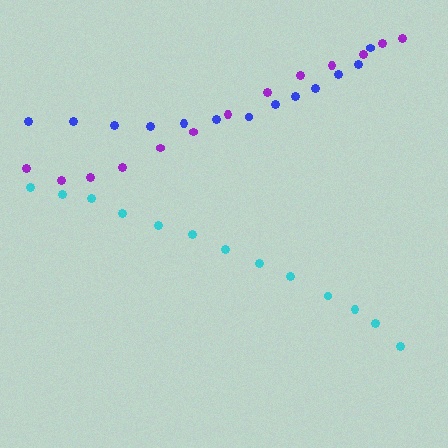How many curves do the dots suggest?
There are 3 distinct paths.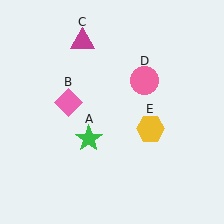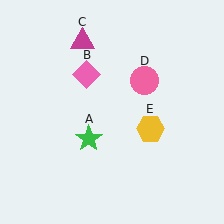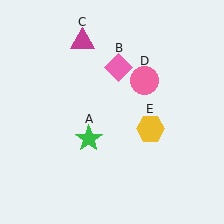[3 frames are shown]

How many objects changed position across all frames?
1 object changed position: pink diamond (object B).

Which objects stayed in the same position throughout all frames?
Green star (object A) and magenta triangle (object C) and pink circle (object D) and yellow hexagon (object E) remained stationary.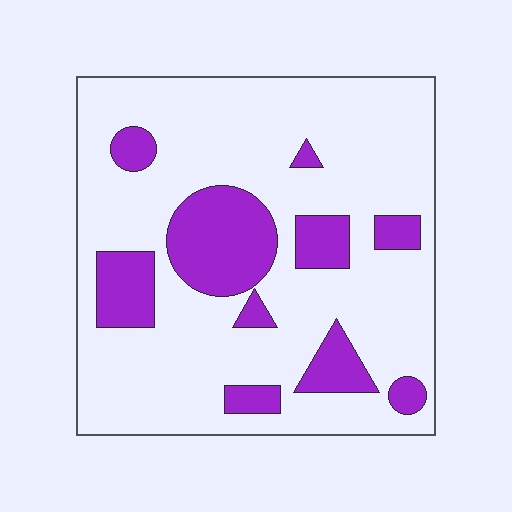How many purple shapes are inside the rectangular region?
10.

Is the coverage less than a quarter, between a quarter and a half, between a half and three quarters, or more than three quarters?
Less than a quarter.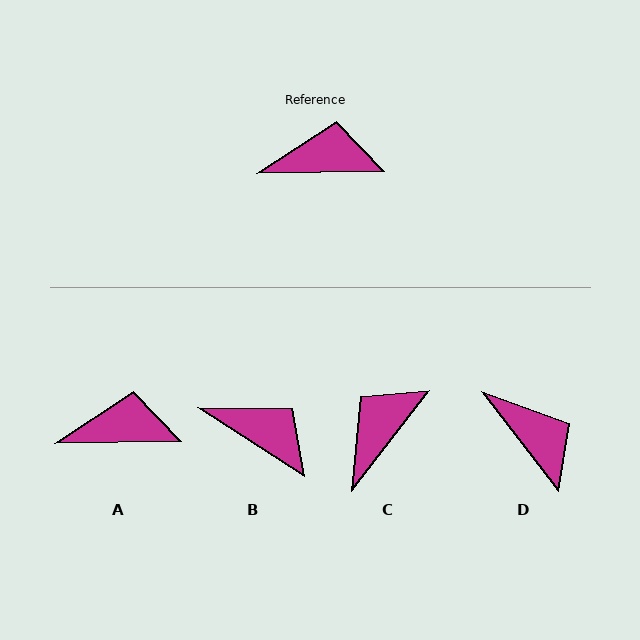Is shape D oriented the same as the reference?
No, it is off by about 53 degrees.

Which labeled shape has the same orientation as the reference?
A.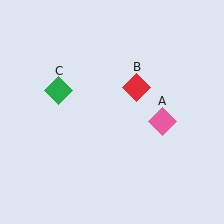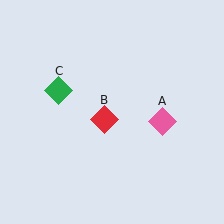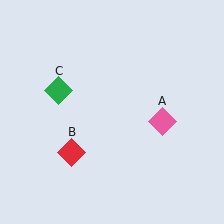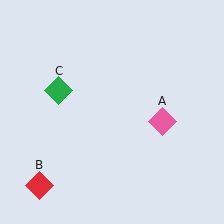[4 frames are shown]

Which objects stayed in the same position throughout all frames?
Pink diamond (object A) and green diamond (object C) remained stationary.